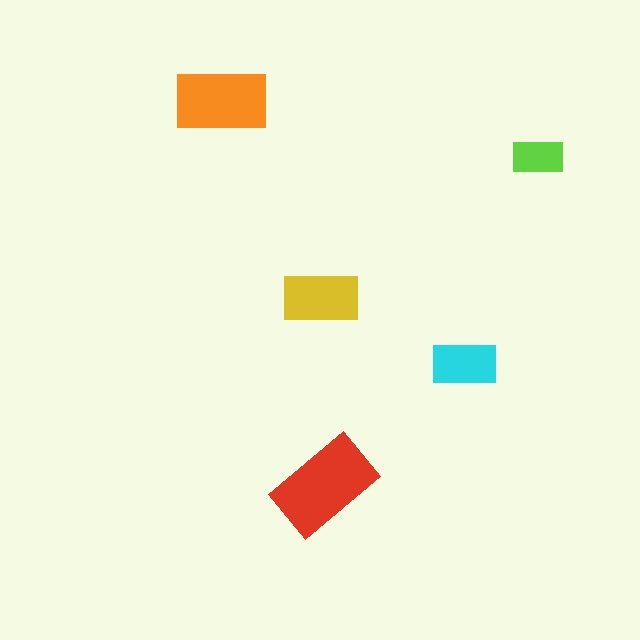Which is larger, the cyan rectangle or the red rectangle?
The red one.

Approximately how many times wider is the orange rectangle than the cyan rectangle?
About 1.5 times wider.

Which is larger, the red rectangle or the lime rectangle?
The red one.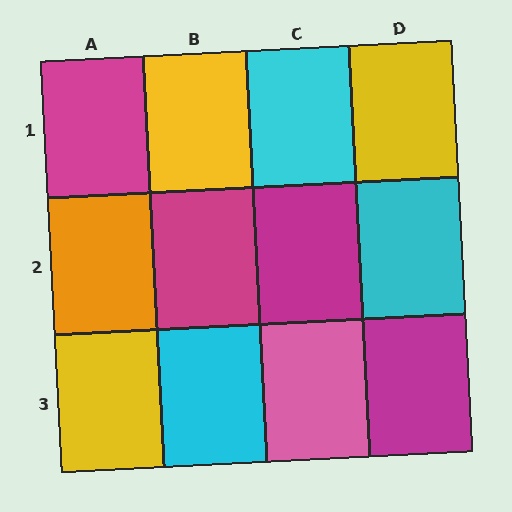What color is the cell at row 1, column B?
Yellow.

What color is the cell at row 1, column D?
Yellow.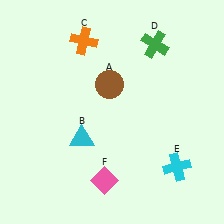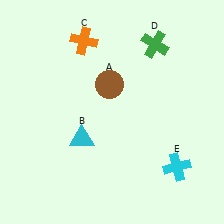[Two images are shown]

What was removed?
The pink diamond (F) was removed in Image 2.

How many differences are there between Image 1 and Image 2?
There is 1 difference between the two images.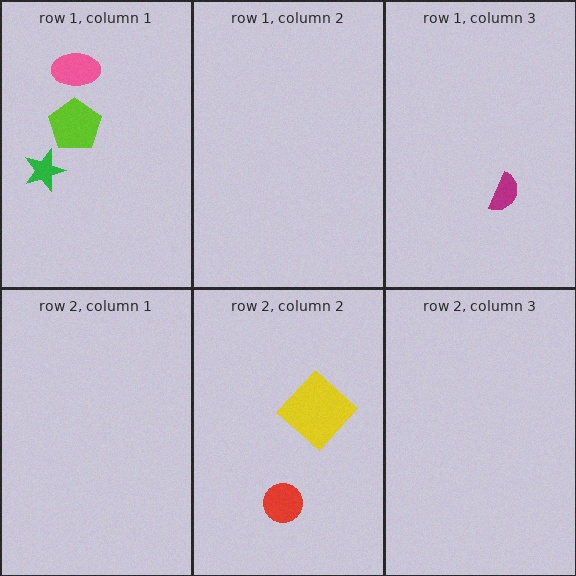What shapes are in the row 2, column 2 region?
The yellow diamond, the red circle.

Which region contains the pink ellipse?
The row 1, column 1 region.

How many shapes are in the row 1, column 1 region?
3.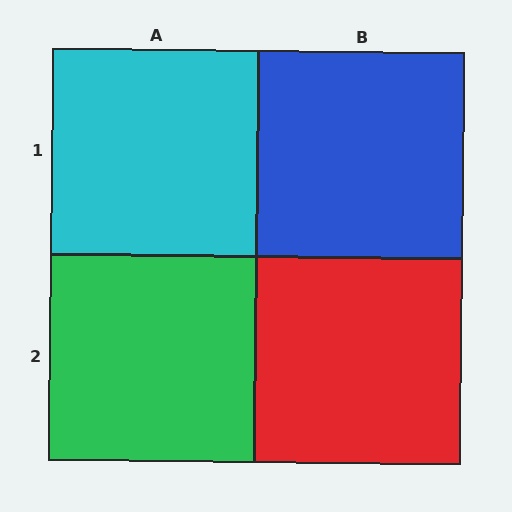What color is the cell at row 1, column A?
Cyan.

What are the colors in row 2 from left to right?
Green, red.